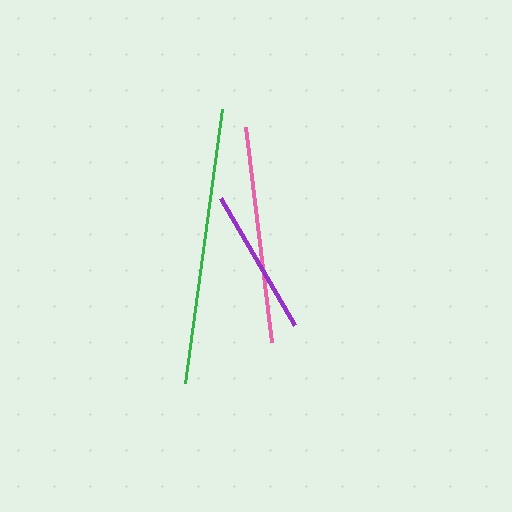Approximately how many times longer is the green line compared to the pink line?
The green line is approximately 1.3 times the length of the pink line.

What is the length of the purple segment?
The purple segment is approximately 147 pixels long.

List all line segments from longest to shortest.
From longest to shortest: green, pink, purple.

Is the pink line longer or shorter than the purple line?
The pink line is longer than the purple line.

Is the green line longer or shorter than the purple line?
The green line is longer than the purple line.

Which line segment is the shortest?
The purple line is the shortest at approximately 147 pixels.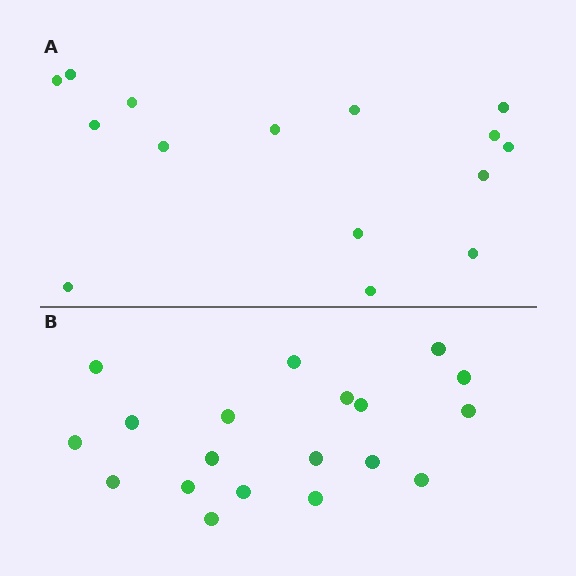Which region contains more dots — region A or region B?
Region B (the bottom region) has more dots.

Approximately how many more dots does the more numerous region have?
Region B has about 4 more dots than region A.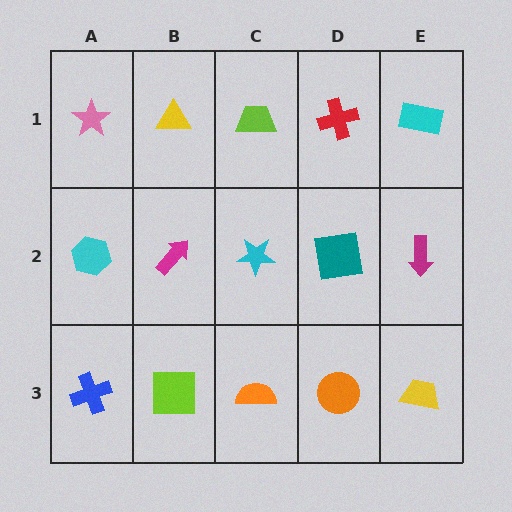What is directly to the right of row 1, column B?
A lime trapezoid.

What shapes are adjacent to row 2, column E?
A cyan rectangle (row 1, column E), a yellow trapezoid (row 3, column E), a teal square (row 2, column D).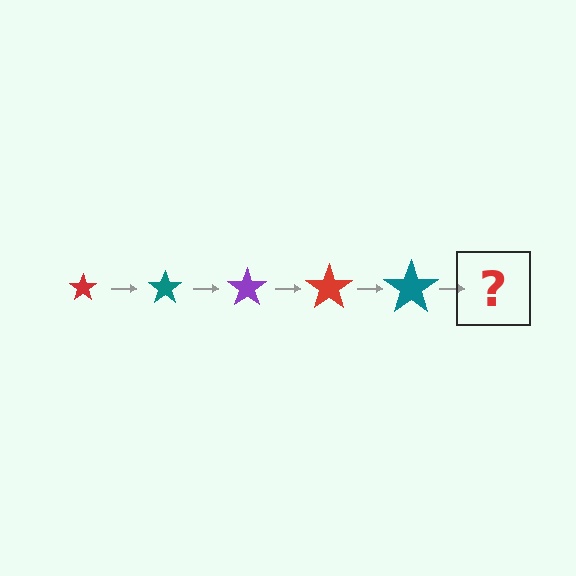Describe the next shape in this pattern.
It should be a purple star, larger than the previous one.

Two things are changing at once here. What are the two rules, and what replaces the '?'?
The two rules are that the star grows larger each step and the color cycles through red, teal, and purple. The '?' should be a purple star, larger than the previous one.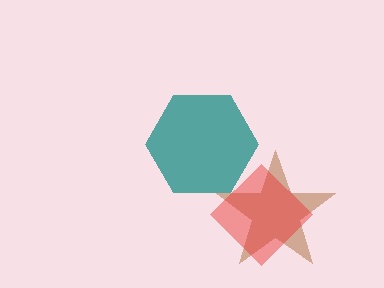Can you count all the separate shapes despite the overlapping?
Yes, there are 3 separate shapes.